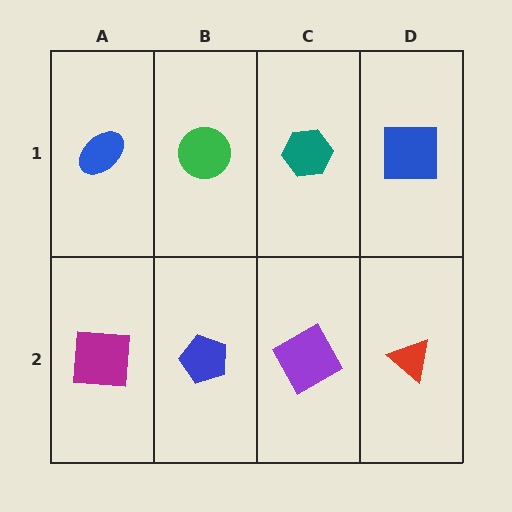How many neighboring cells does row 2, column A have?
2.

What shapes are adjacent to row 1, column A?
A magenta square (row 2, column A), a green circle (row 1, column B).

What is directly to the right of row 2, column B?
A purple square.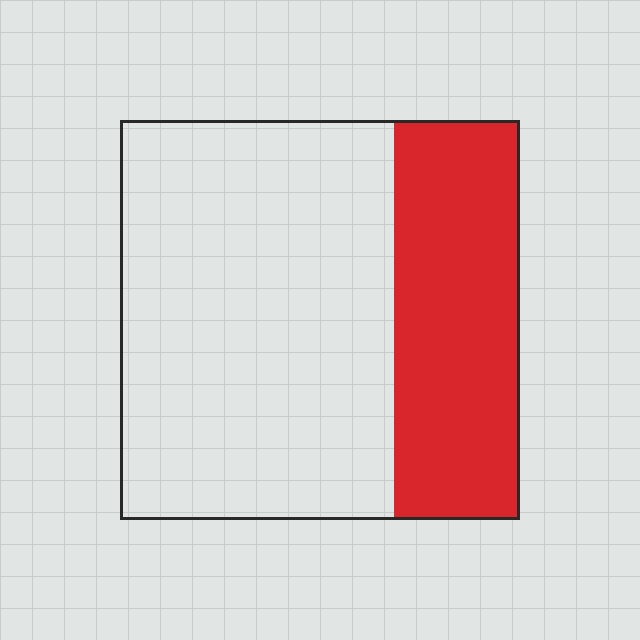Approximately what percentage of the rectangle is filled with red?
Approximately 30%.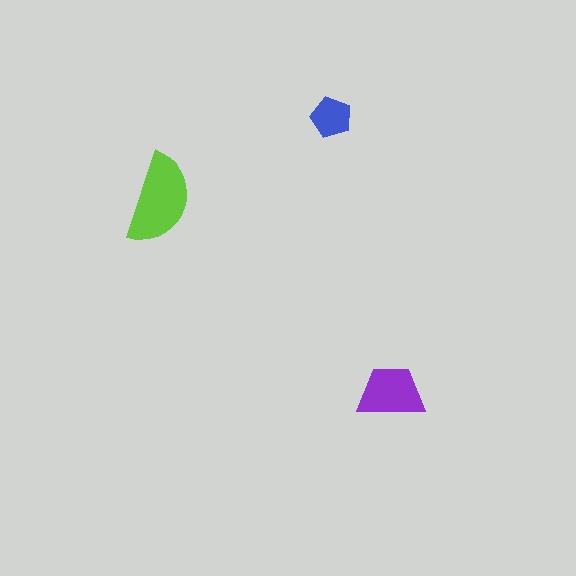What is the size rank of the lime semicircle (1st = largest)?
1st.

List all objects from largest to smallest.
The lime semicircle, the purple trapezoid, the blue pentagon.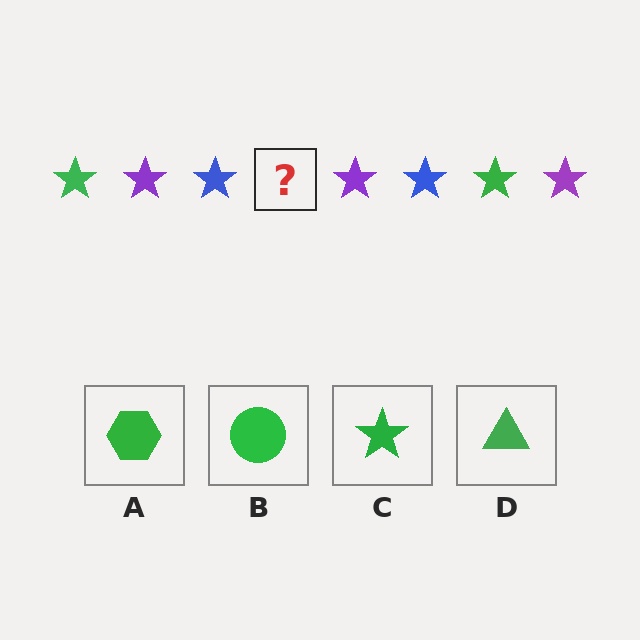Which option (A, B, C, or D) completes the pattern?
C.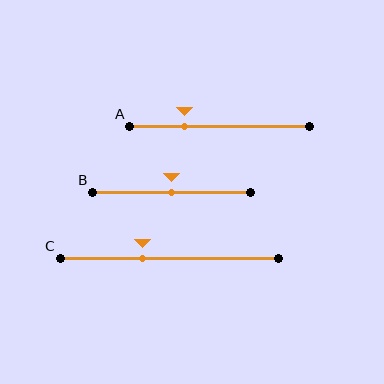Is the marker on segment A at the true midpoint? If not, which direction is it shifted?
No, the marker on segment A is shifted to the left by about 20% of the segment length.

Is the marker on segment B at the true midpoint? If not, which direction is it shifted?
Yes, the marker on segment B is at the true midpoint.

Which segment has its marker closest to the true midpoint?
Segment B has its marker closest to the true midpoint.